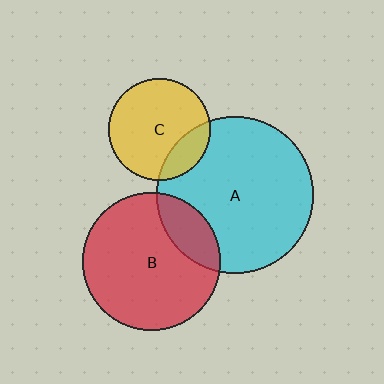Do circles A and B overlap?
Yes.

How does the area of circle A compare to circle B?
Approximately 1.3 times.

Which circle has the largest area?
Circle A (cyan).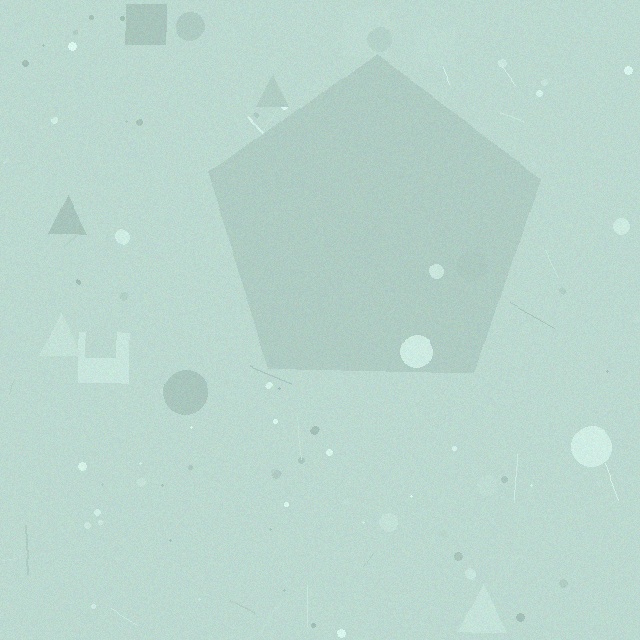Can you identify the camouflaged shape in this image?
The camouflaged shape is a pentagon.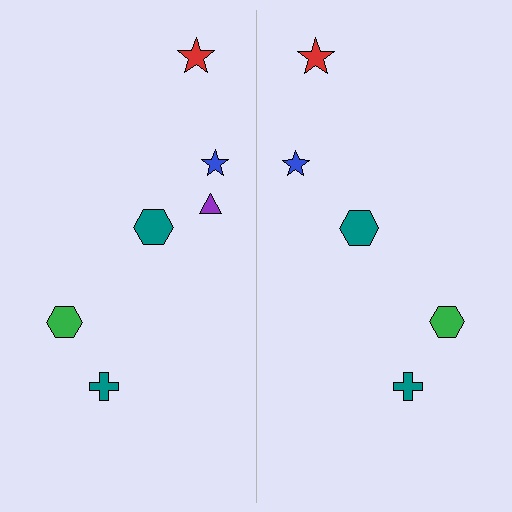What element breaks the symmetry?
A purple triangle is missing from the right side.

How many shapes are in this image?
There are 11 shapes in this image.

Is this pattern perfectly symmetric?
No, the pattern is not perfectly symmetric. A purple triangle is missing from the right side.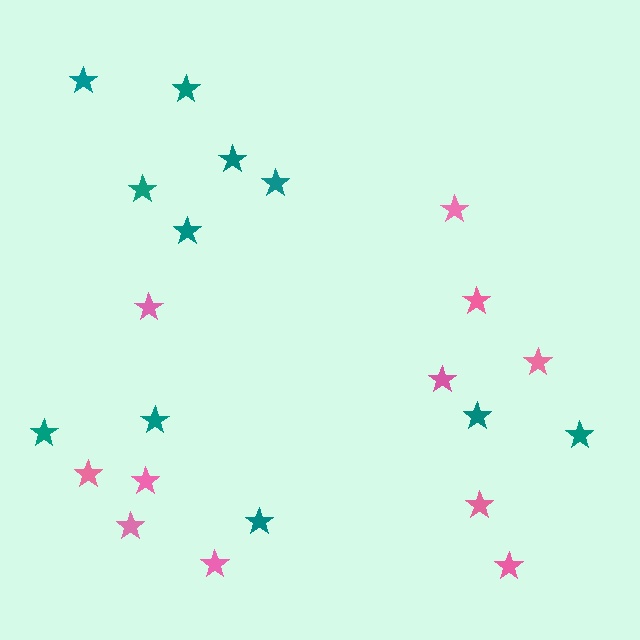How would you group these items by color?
There are 2 groups: one group of pink stars (11) and one group of teal stars (11).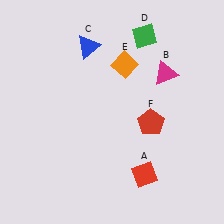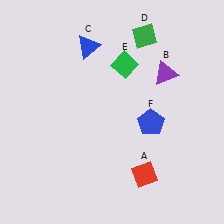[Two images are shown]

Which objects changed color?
B changed from magenta to purple. E changed from orange to green. F changed from red to blue.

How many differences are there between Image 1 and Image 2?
There are 3 differences between the two images.